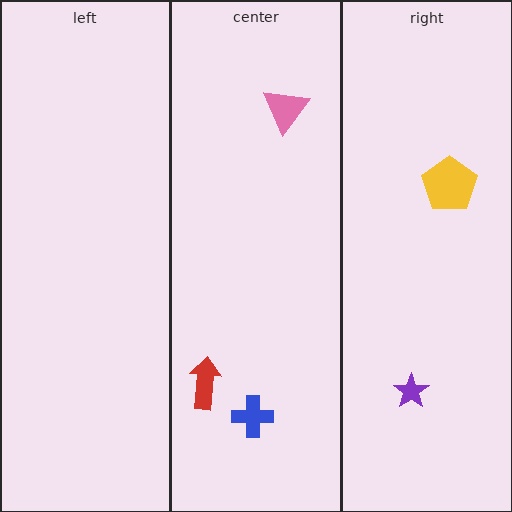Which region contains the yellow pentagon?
The right region.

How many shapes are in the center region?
3.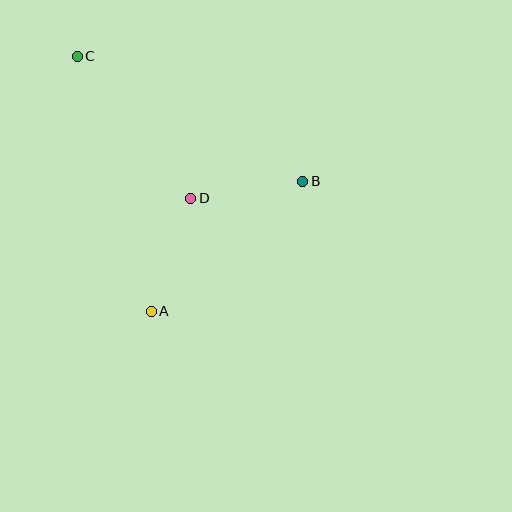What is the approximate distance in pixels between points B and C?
The distance between B and C is approximately 258 pixels.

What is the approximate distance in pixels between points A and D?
The distance between A and D is approximately 120 pixels.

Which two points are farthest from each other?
Points A and C are farthest from each other.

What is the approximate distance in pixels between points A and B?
The distance between A and B is approximately 199 pixels.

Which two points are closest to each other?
Points B and D are closest to each other.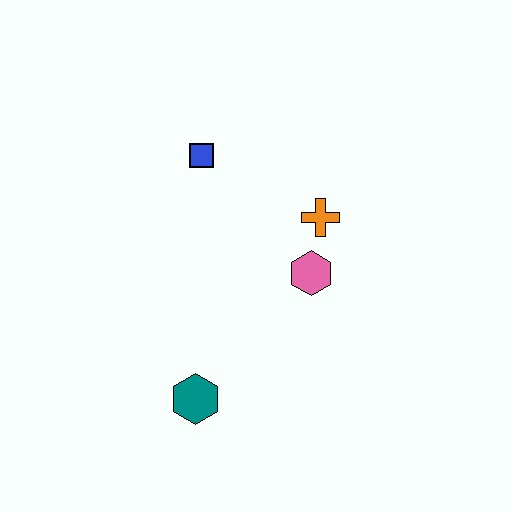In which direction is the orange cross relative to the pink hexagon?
The orange cross is above the pink hexagon.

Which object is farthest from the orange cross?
The teal hexagon is farthest from the orange cross.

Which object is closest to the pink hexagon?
The orange cross is closest to the pink hexagon.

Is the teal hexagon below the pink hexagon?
Yes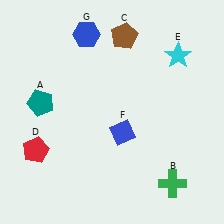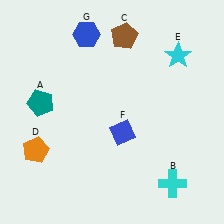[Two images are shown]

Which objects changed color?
B changed from green to cyan. D changed from red to orange.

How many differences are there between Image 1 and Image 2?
There are 2 differences between the two images.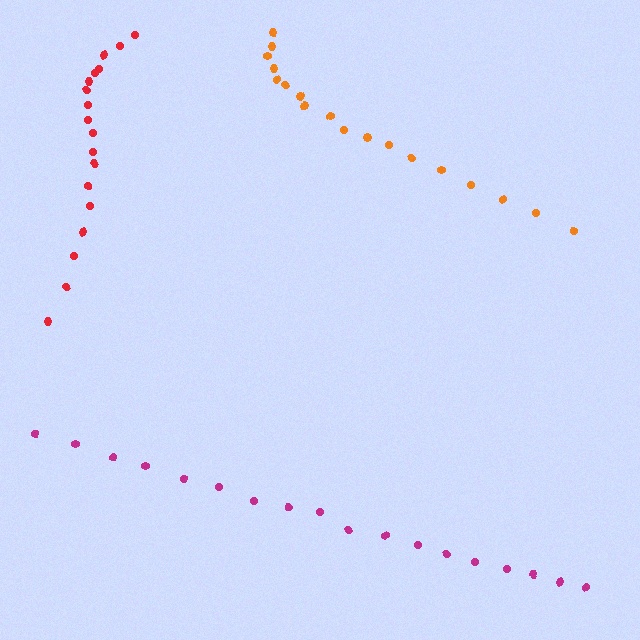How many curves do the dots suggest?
There are 3 distinct paths.